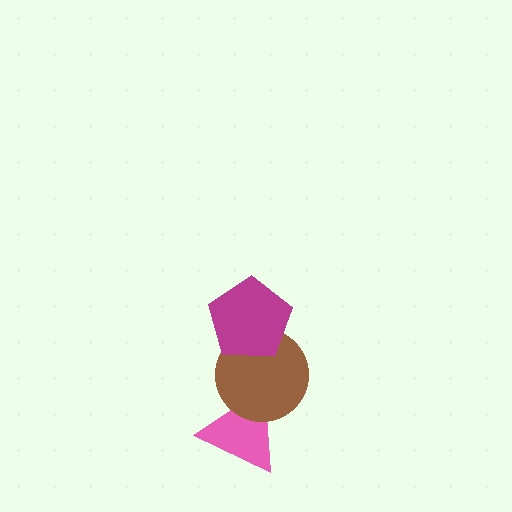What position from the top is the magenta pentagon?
The magenta pentagon is 1st from the top.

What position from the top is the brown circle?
The brown circle is 2nd from the top.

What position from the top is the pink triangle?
The pink triangle is 3rd from the top.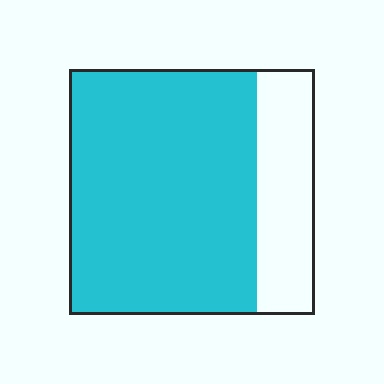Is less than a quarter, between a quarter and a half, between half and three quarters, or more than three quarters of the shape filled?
More than three quarters.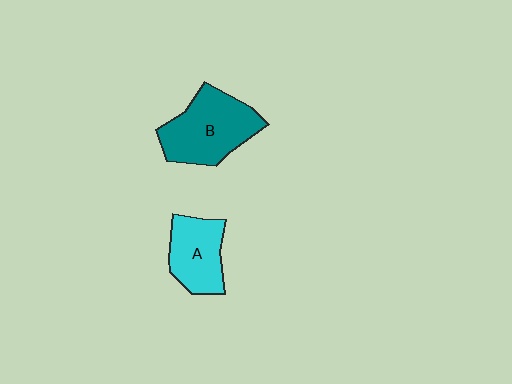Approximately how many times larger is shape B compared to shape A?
Approximately 1.4 times.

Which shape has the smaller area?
Shape A (cyan).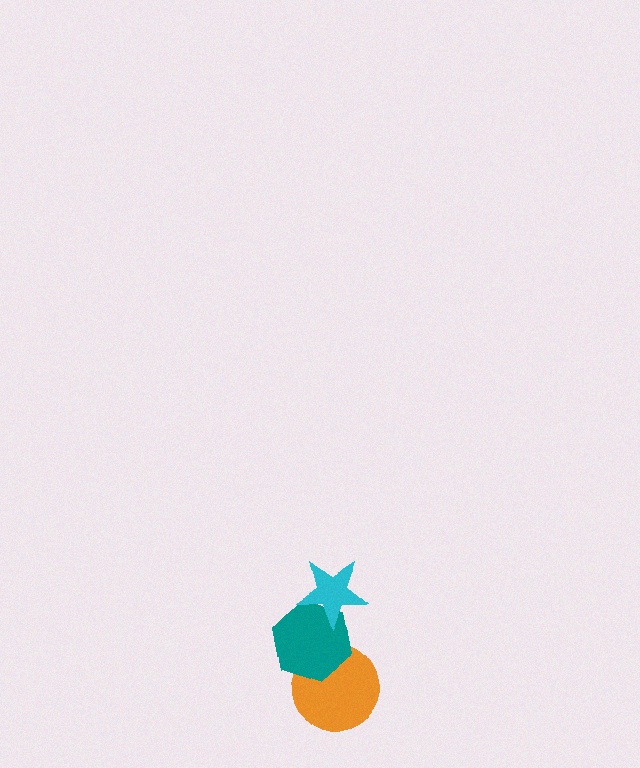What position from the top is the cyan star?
The cyan star is 1st from the top.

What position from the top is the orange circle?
The orange circle is 3rd from the top.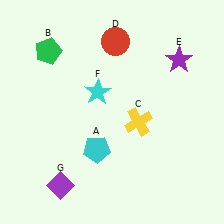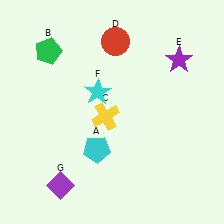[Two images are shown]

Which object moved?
The yellow cross (C) moved left.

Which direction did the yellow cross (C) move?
The yellow cross (C) moved left.